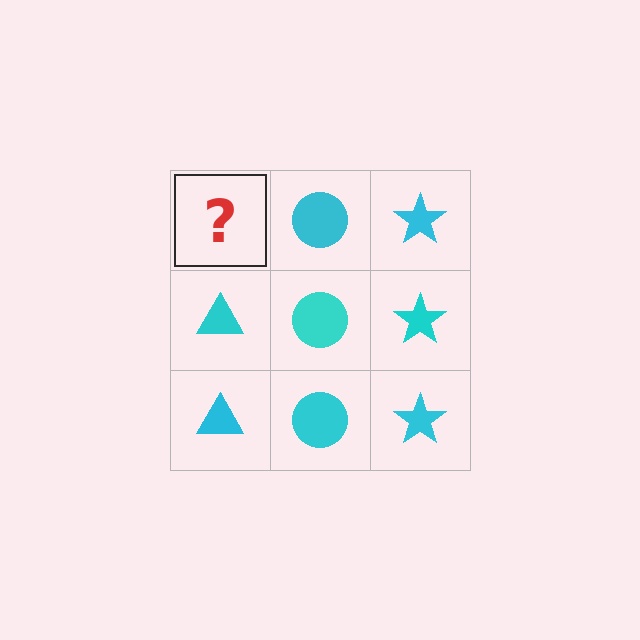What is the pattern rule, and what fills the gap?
The rule is that each column has a consistent shape. The gap should be filled with a cyan triangle.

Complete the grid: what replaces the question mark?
The question mark should be replaced with a cyan triangle.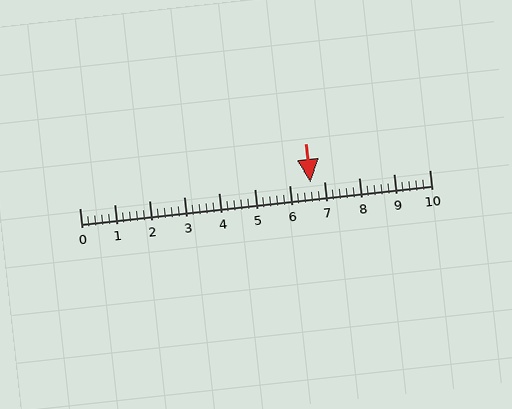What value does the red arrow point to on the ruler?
The red arrow points to approximately 6.6.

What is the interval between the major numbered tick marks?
The major tick marks are spaced 1 units apart.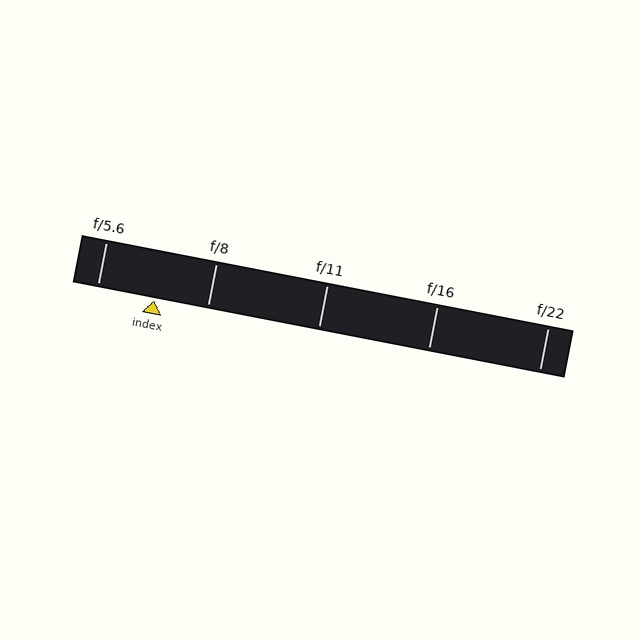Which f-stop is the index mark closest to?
The index mark is closest to f/8.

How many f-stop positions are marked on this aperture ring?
There are 5 f-stop positions marked.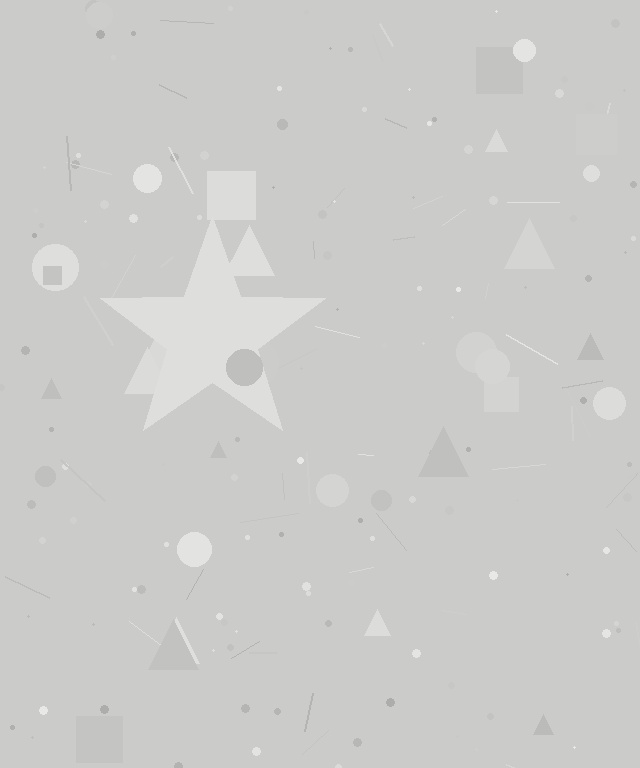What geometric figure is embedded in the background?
A star is embedded in the background.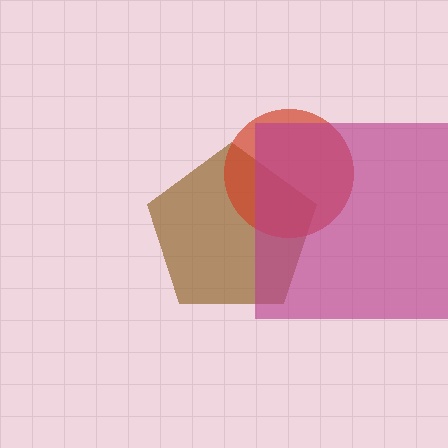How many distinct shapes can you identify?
There are 3 distinct shapes: a brown pentagon, a red circle, a magenta square.